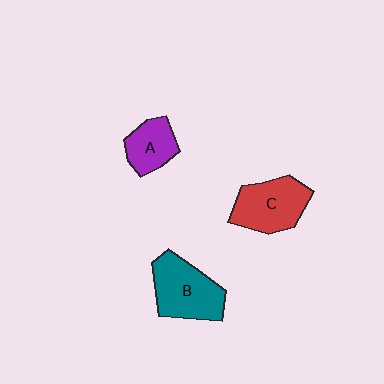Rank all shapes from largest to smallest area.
From largest to smallest: B (teal), C (red), A (purple).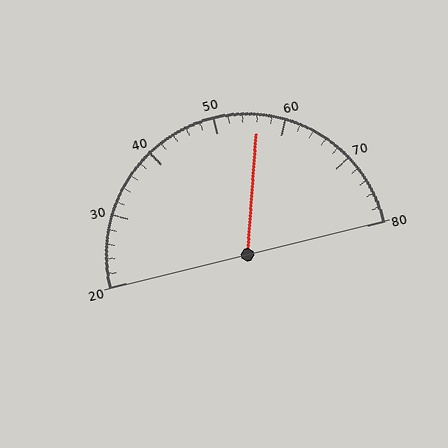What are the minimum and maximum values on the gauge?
The gauge ranges from 20 to 80.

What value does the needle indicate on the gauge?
The needle indicates approximately 56.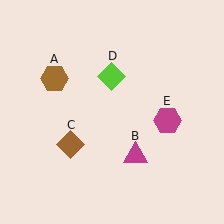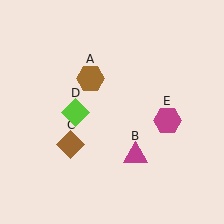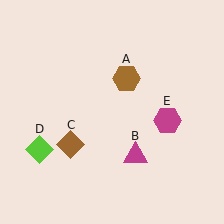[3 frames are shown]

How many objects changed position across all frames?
2 objects changed position: brown hexagon (object A), lime diamond (object D).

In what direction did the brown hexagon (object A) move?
The brown hexagon (object A) moved right.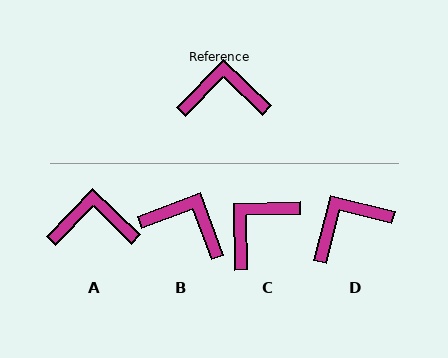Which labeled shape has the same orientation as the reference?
A.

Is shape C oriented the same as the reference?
No, it is off by about 46 degrees.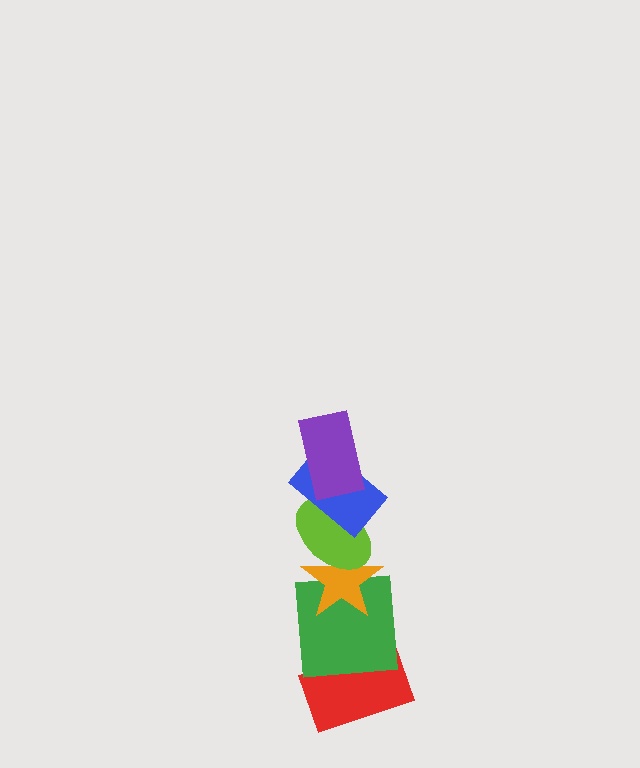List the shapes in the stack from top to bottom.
From top to bottom: the purple rectangle, the blue rectangle, the lime ellipse, the orange star, the green square, the red rectangle.